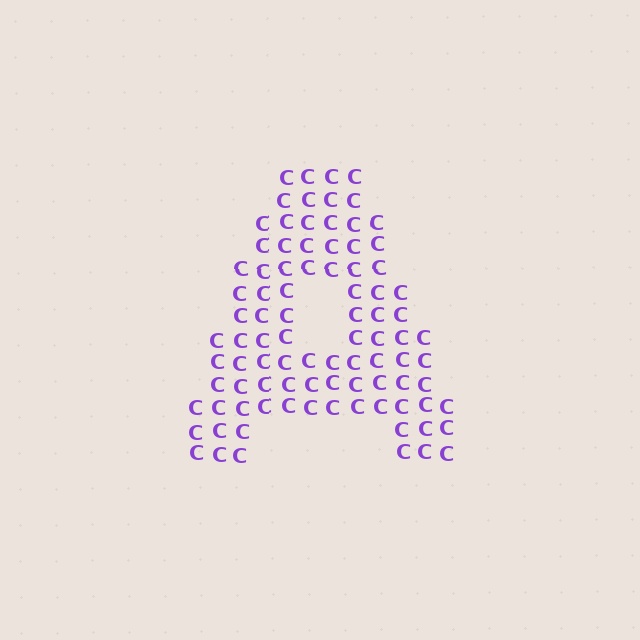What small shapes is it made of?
It is made of small letter C's.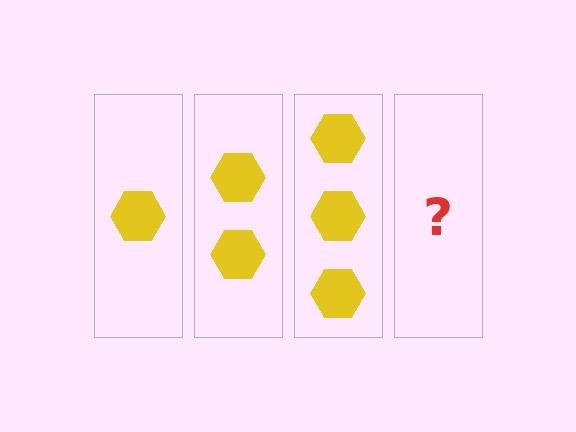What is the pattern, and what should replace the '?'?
The pattern is that each step adds one more hexagon. The '?' should be 4 hexagons.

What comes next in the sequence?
The next element should be 4 hexagons.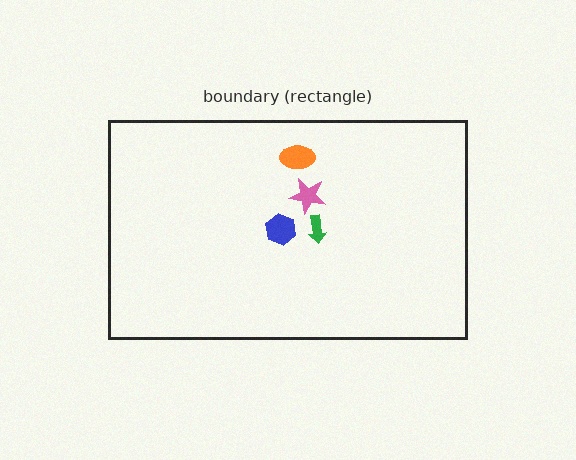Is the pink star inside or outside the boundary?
Inside.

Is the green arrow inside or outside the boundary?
Inside.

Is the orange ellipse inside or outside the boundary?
Inside.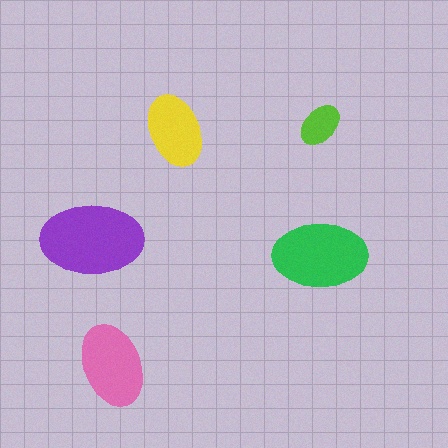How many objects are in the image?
There are 5 objects in the image.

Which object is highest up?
The lime ellipse is topmost.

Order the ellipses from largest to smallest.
the purple one, the green one, the pink one, the yellow one, the lime one.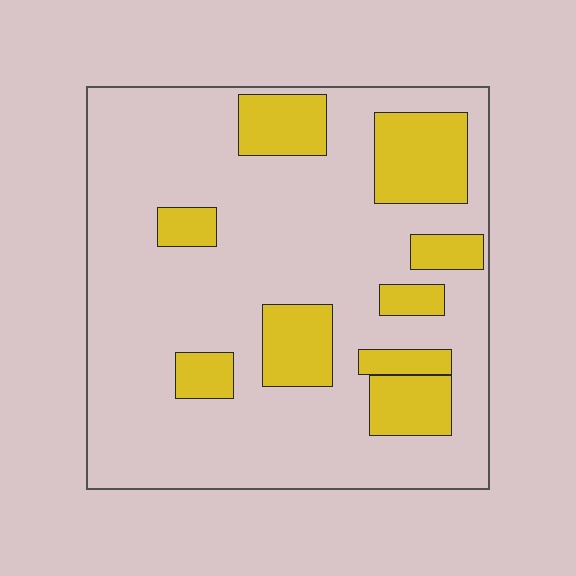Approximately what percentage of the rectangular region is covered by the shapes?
Approximately 25%.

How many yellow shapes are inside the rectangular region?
9.